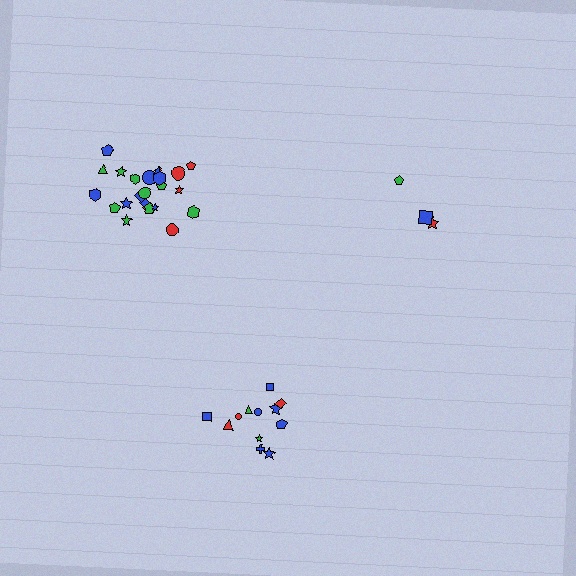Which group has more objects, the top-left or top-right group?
The top-left group.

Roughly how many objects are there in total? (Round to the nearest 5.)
Roughly 40 objects in total.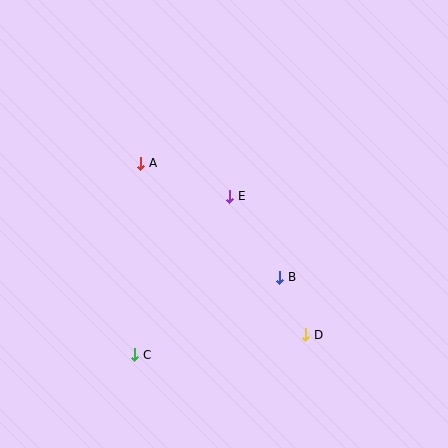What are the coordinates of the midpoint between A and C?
The midpoint between A and C is at (138, 259).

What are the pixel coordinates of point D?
Point D is at (306, 335).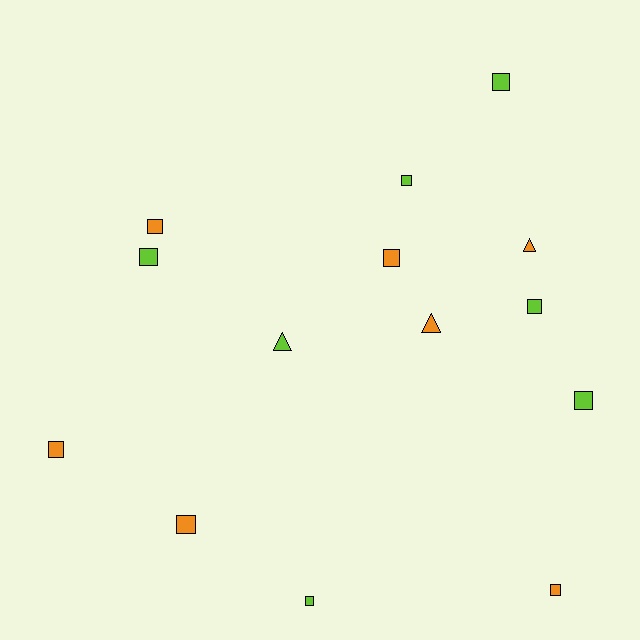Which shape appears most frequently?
Square, with 11 objects.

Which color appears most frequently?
Orange, with 7 objects.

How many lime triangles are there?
There is 1 lime triangle.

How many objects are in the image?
There are 14 objects.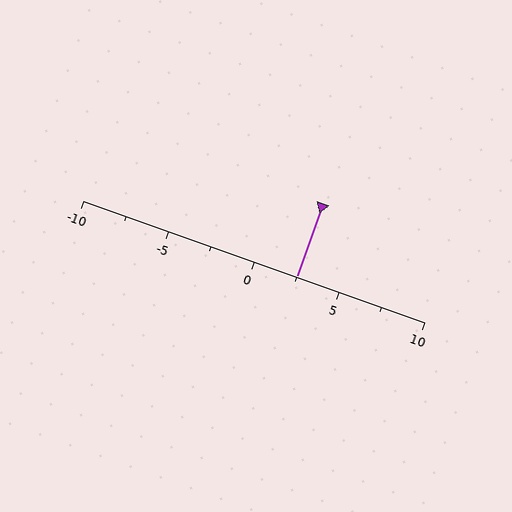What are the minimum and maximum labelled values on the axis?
The axis runs from -10 to 10.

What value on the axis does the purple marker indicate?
The marker indicates approximately 2.5.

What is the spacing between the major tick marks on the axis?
The major ticks are spaced 5 apart.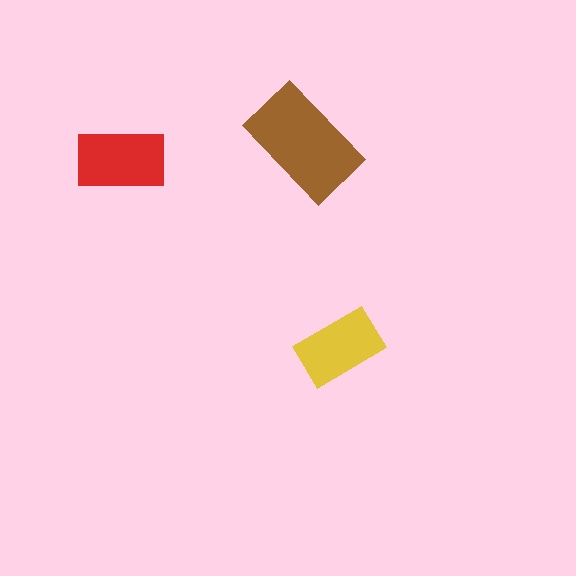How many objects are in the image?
There are 3 objects in the image.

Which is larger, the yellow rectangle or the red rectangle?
The red one.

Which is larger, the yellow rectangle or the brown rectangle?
The brown one.